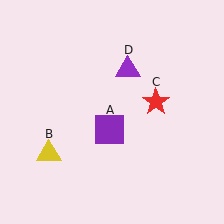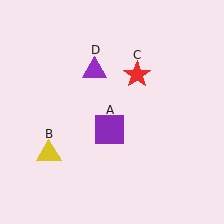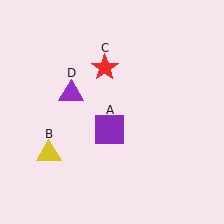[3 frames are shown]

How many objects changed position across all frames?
2 objects changed position: red star (object C), purple triangle (object D).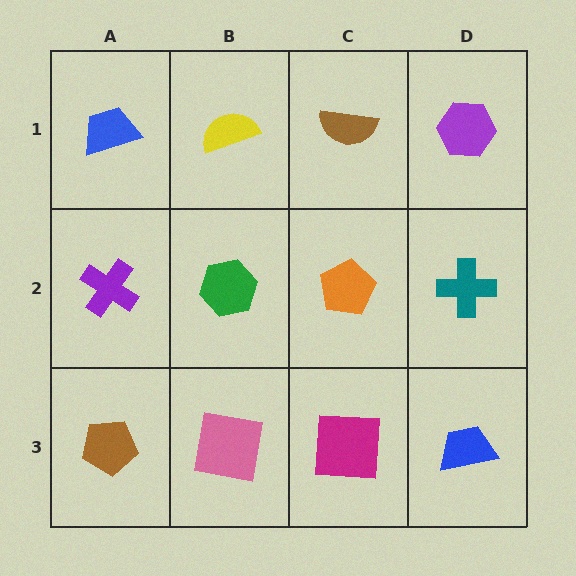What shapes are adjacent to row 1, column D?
A teal cross (row 2, column D), a brown semicircle (row 1, column C).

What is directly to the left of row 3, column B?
A brown pentagon.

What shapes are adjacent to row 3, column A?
A purple cross (row 2, column A), a pink square (row 3, column B).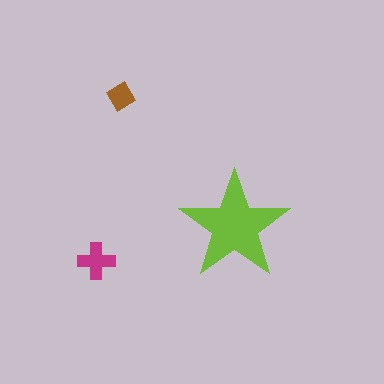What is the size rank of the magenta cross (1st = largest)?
2nd.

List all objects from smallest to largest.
The brown diamond, the magenta cross, the lime star.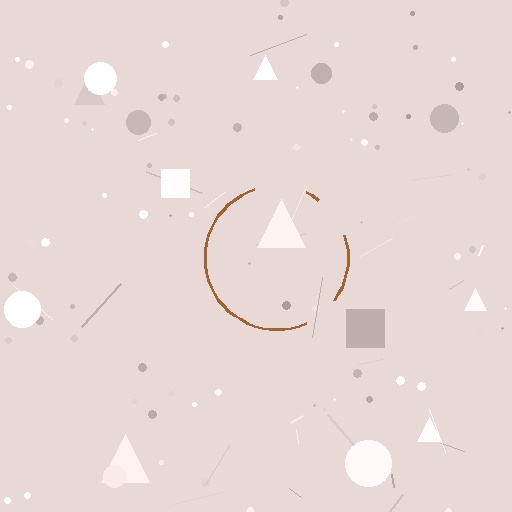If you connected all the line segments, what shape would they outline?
They would outline a circle.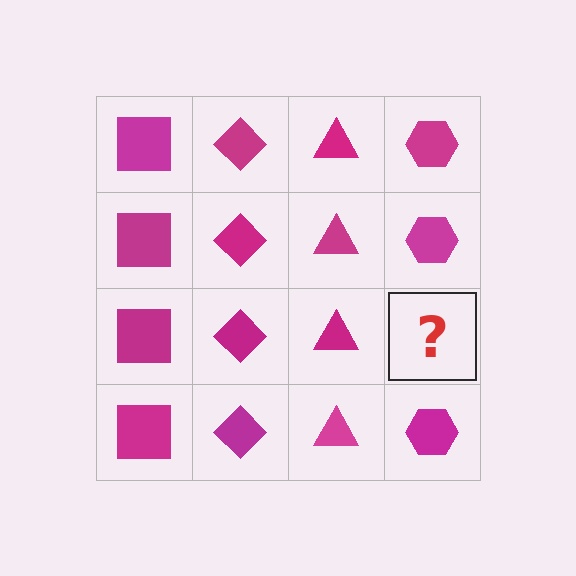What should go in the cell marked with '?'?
The missing cell should contain a magenta hexagon.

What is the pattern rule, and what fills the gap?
The rule is that each column has a consistent shape. The gap should be filled with a magenta hexagon.